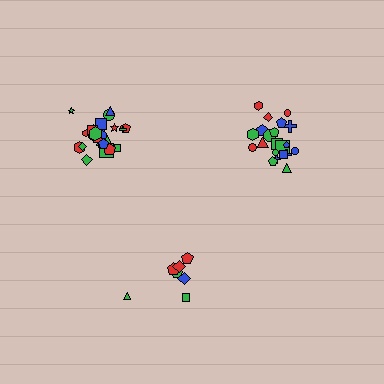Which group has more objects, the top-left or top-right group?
The top-left group.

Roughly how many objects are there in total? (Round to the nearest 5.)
Roughly 55 objects in total.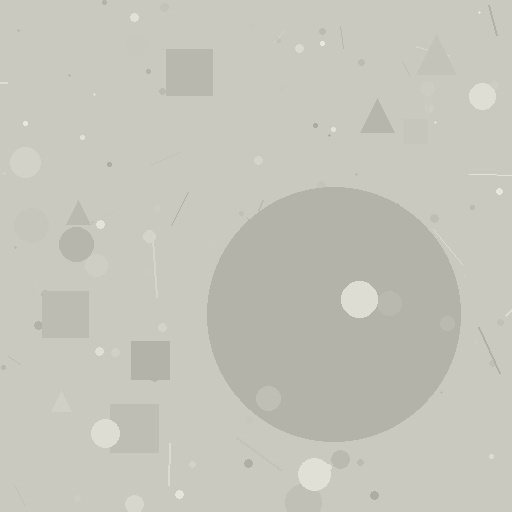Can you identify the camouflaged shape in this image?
The camouflaged shape is a circle.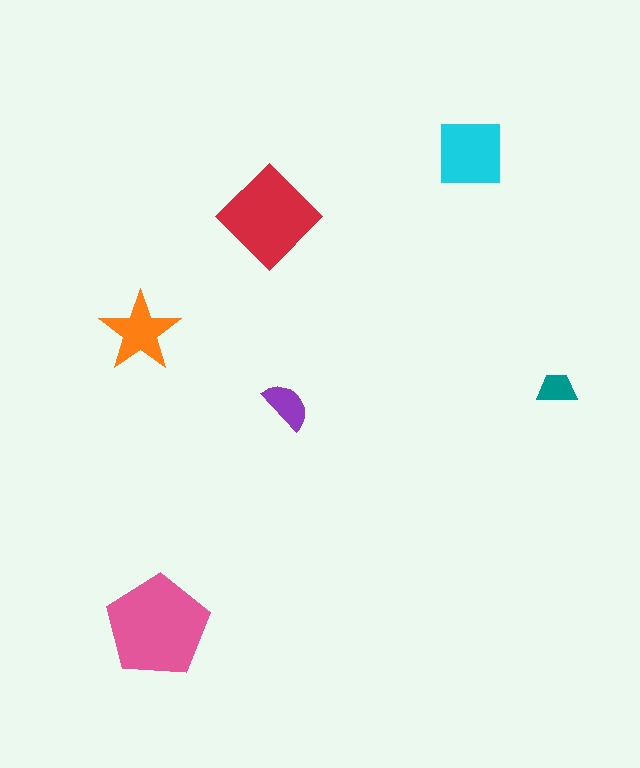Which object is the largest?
The pink pentagon.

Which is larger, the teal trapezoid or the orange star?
The orange star.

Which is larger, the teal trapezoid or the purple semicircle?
The purple semicircle.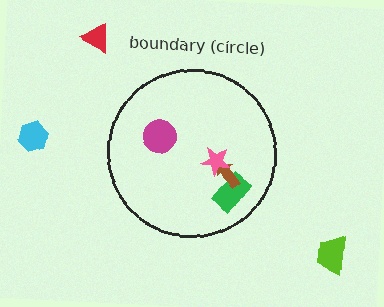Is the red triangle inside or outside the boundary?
Outside.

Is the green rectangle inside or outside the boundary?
Inside.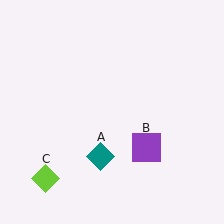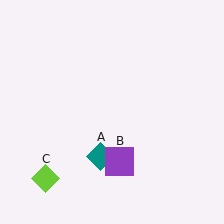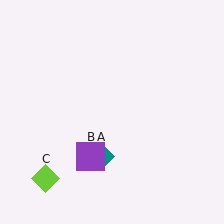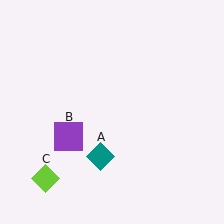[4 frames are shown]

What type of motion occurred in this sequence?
The purple square (object B) rotated clockwise around the center of the scene.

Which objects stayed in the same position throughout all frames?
Teal diamond (object A) and lime diamond (object C) remained stationary.